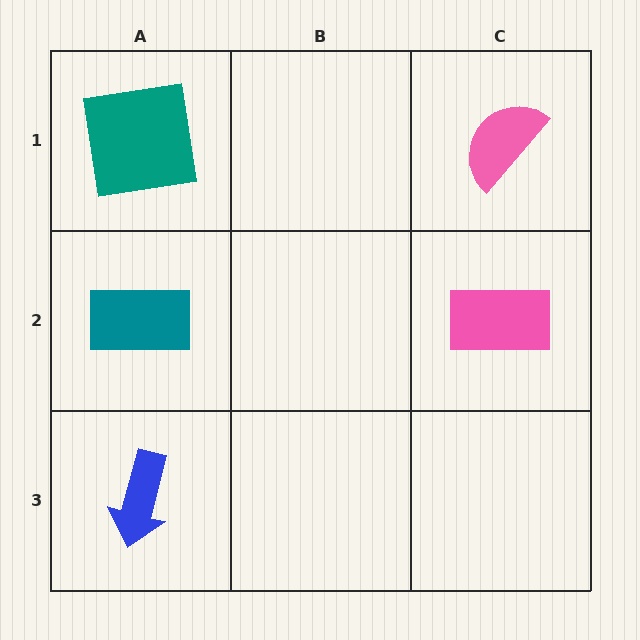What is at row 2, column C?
A pink rectangle.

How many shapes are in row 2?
2 shapes.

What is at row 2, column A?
A teal rectangle.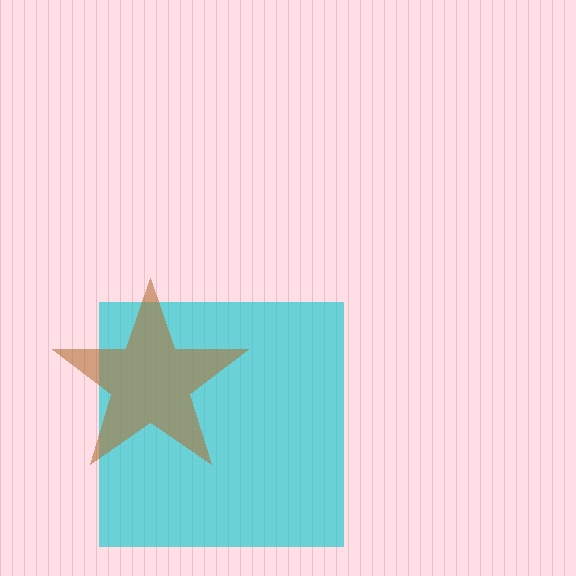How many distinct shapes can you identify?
There are 2 distinct shapes: a cyan square, a brown star.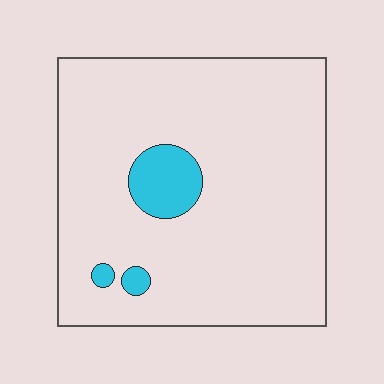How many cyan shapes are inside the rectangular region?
3.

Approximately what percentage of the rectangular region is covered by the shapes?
Approximately 10%.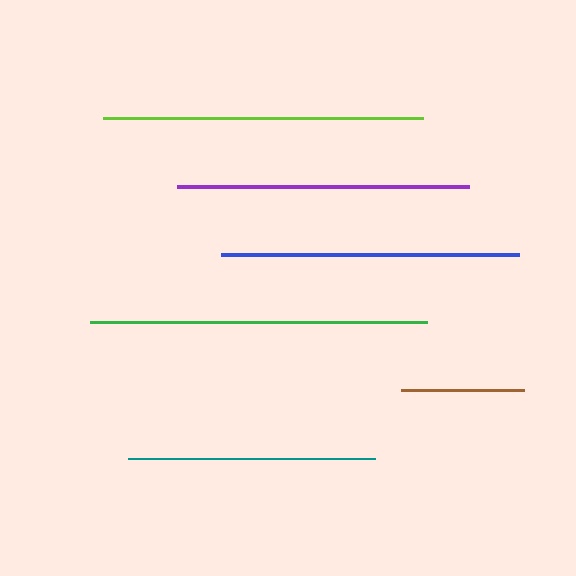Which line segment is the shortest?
The brown line is the shortest at approximately 123 pixels.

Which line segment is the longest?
The green line is the longest at approximately 337 pixels.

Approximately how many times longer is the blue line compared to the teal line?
The blue line is approximately 1.2 times the length of the teal line.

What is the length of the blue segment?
The blue segment is approximately 298 pixels long.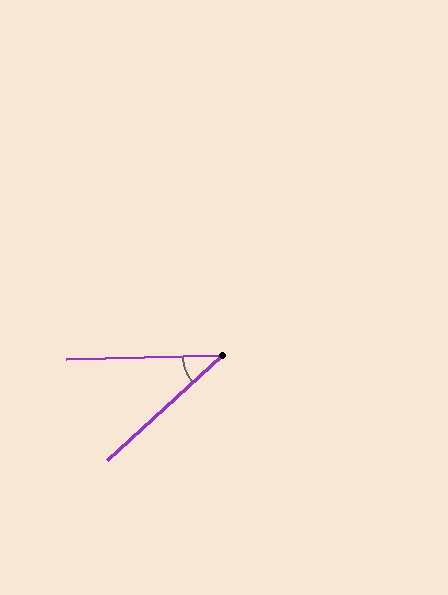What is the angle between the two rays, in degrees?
Approximately 41 degrees.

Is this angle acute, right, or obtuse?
It is acute.